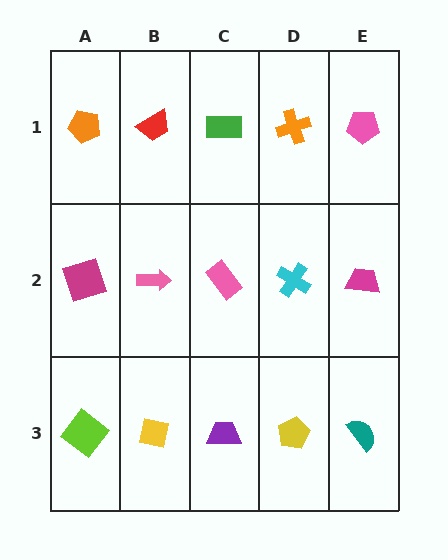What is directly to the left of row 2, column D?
A pink rectangle.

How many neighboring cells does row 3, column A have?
2.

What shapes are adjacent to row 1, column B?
A pink arrow (row 2, column B), an orange pentagon (row 1, column A), a green rectangle (row 1, column C).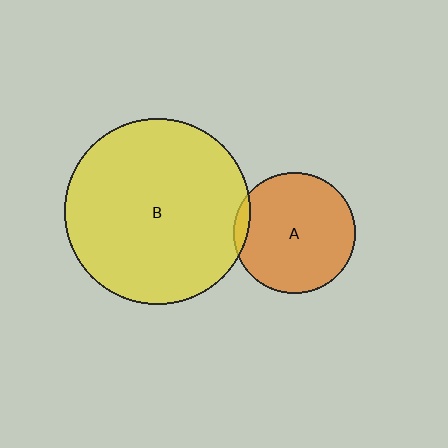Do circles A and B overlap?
Yes.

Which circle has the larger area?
Circle B (yellow).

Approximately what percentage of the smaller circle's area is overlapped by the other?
Approximately 5%.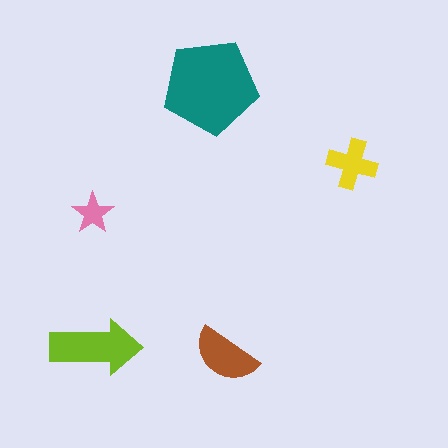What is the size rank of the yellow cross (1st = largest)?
4th.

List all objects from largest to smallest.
The teal pentagon, the lime arrow, the brown semicircle, the yellow cross, the pink star.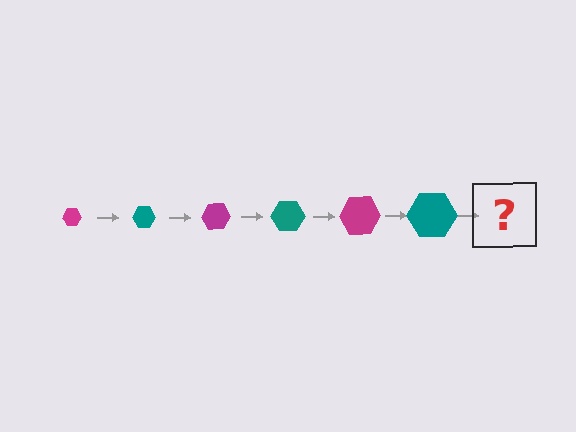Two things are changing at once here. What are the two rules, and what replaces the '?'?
The two rules are that the hexagon grows larger each step and the color cycles through magenta and teal. The '?' should be a magenta hexagon, larger than the previous one.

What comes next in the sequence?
The next element should be a magenta hexagon, larger than the previous one.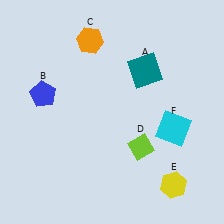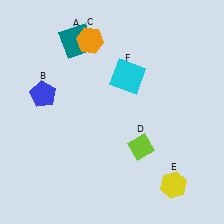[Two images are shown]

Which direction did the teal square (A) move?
The teal square (A) moved left.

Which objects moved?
The objects that moved are: the teal square (A), the cyan square (F).